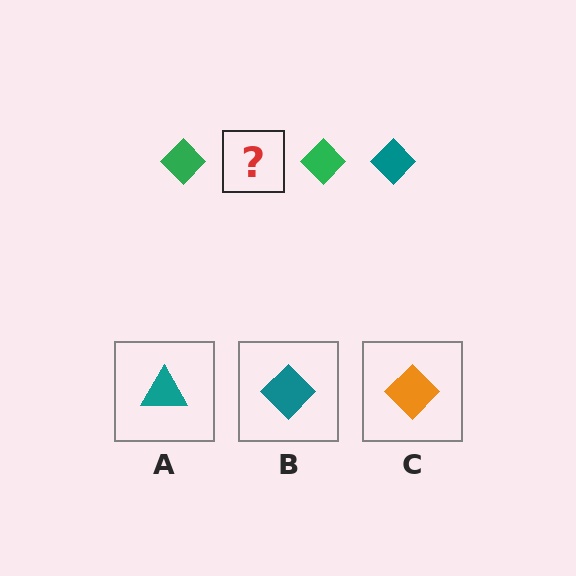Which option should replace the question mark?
Option B.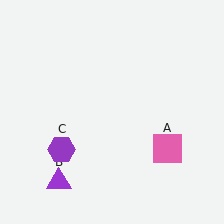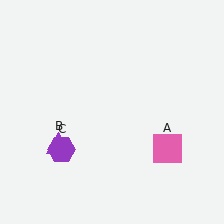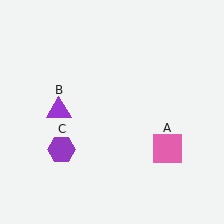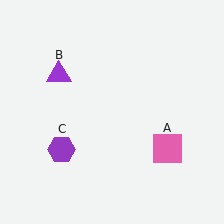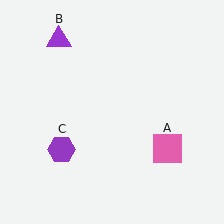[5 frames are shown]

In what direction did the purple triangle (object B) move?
The purple triangle (object B) moved up.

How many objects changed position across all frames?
1 object changed position: purple triangle (object B).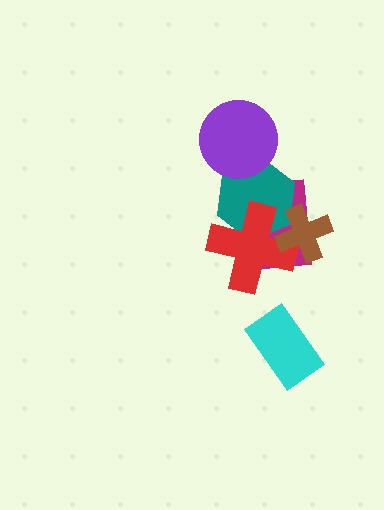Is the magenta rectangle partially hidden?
Yes, it is partially covered by another shape.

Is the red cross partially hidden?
Yes, it is partially covered by another shape.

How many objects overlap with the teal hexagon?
4 objects overlap with the teal hexagon.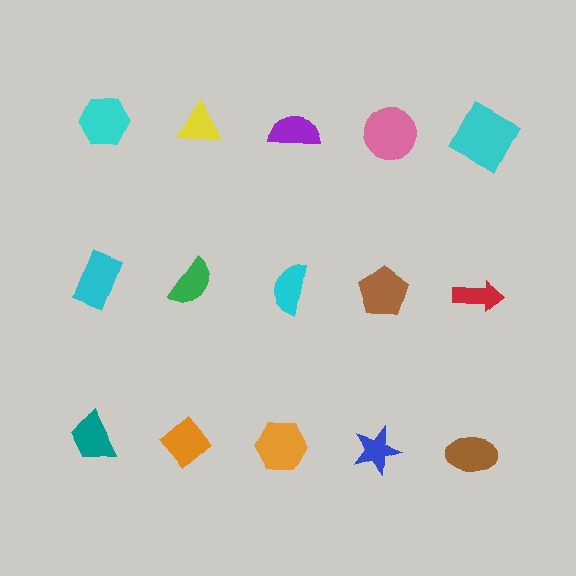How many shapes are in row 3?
5 shapes.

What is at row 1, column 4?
A pink circle.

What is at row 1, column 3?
A purple semicircle.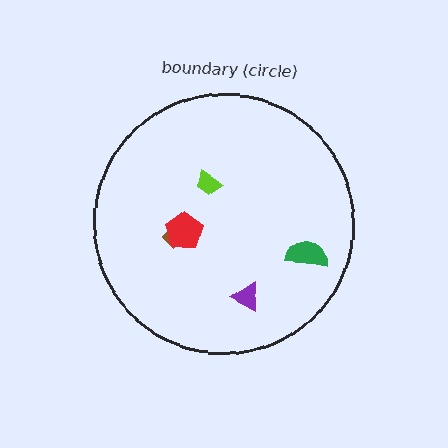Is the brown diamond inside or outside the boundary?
Inside.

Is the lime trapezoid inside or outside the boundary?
Inside.